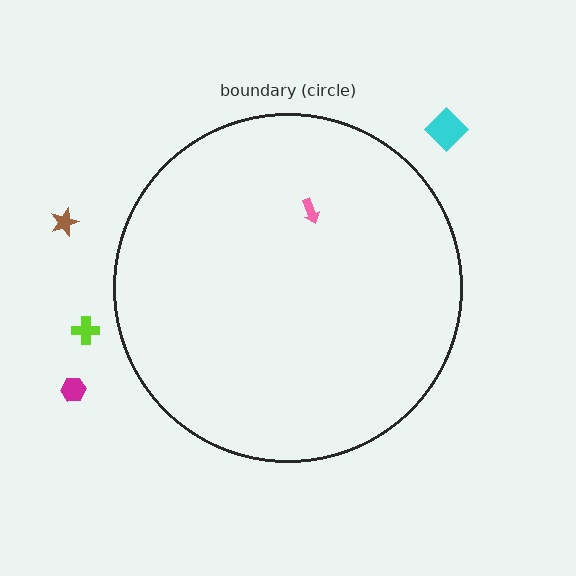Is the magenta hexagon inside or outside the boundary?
Outside.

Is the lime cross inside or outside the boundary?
Outside.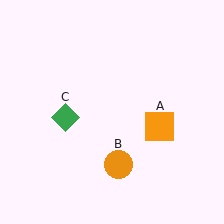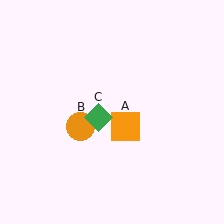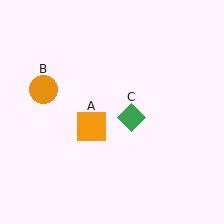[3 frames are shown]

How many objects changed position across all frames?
3 objects changed position: orange square (object A), orange circle (object B), green diamond (object C).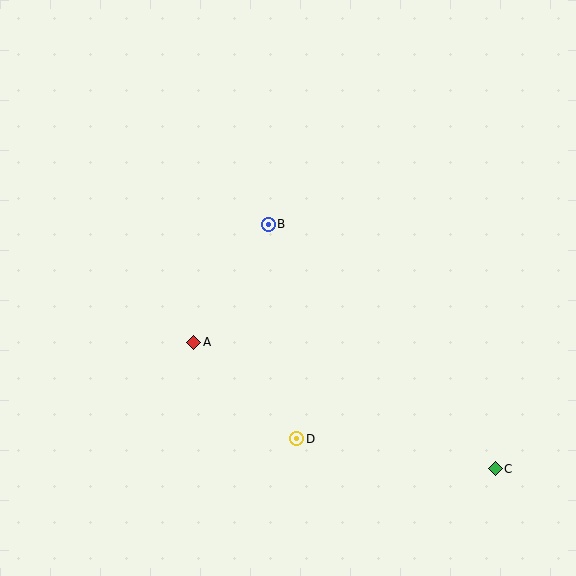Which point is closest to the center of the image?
Point B at (268, 224) is closest to the center.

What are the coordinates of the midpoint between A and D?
The midpoint between A and D is at (245, 390).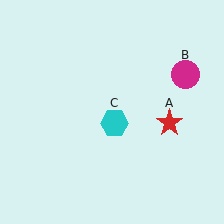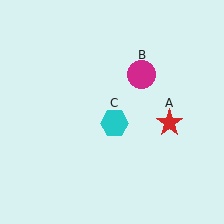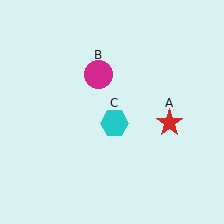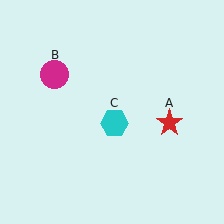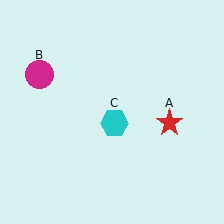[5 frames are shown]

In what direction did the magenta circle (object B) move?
The magenta circle (object B) moved left.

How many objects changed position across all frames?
1 object changed position: magenta circle (object B).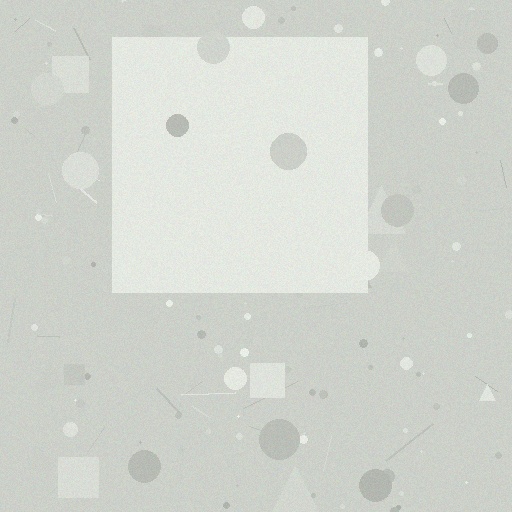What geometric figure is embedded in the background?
A square is embedded in the background.